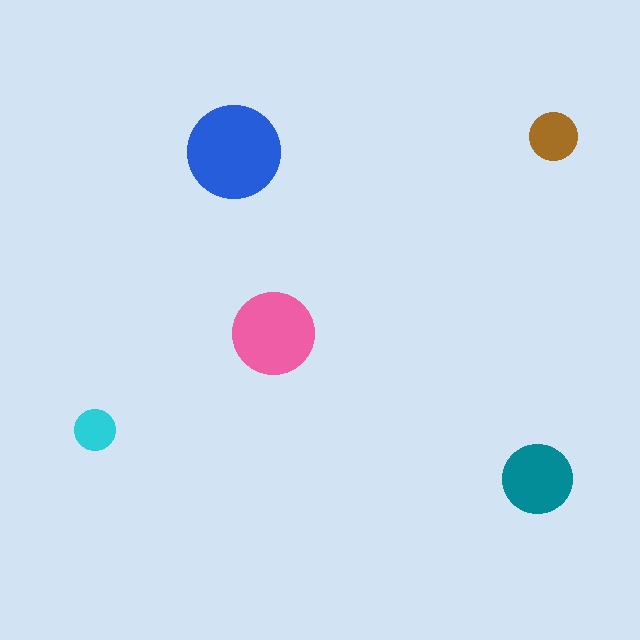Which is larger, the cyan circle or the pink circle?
The pink one.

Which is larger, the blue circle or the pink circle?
The blue one.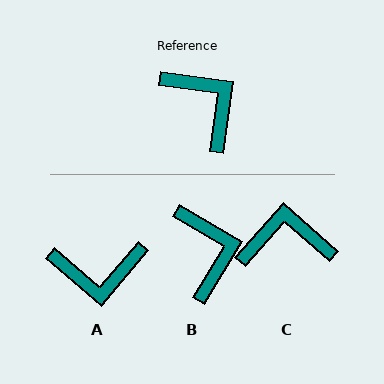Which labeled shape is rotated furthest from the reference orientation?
A, about 123 degrees away.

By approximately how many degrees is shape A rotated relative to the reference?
Approximately 123 degrees clockwise.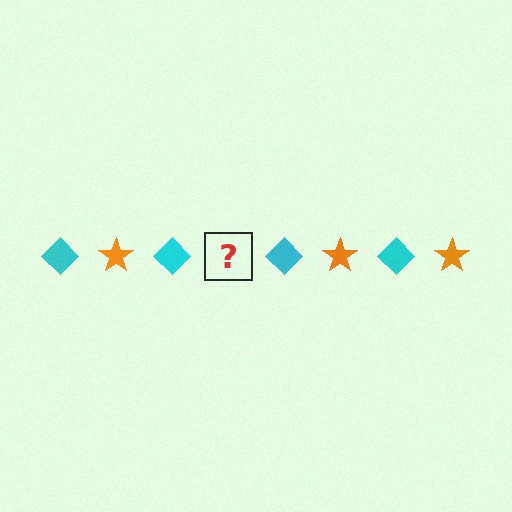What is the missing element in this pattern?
The missing element is an orange star.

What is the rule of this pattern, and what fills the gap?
The rule is that the pattern alternates between cyan diamond and orange star. The gap should be filled with an orange star.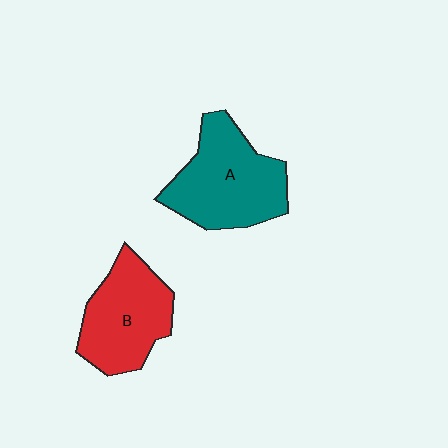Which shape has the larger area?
Shape A (teal).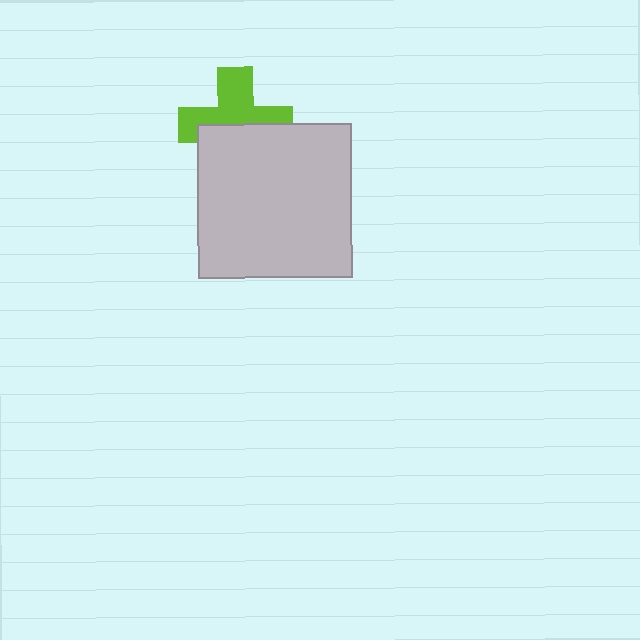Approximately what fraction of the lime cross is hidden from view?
Roughly 45% of the lime cross is hidden behind the light gray square.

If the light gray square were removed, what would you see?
You would see the complete lime cross.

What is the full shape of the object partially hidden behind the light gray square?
The partially hidden object is a lime cross.